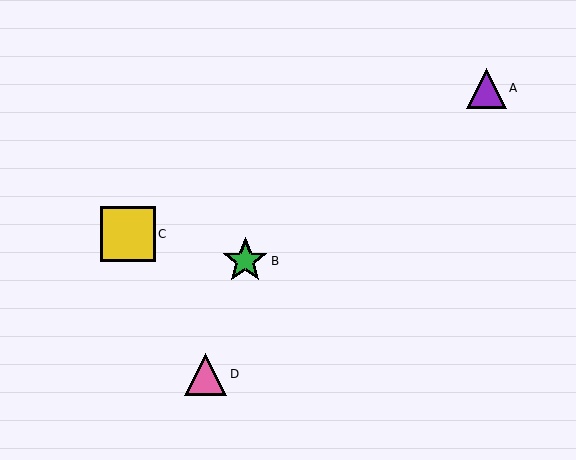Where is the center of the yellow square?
The center of the yellow square is at (128, 234).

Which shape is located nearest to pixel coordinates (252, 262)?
The green star (labeled B) at (245, 261) is nearest to that location.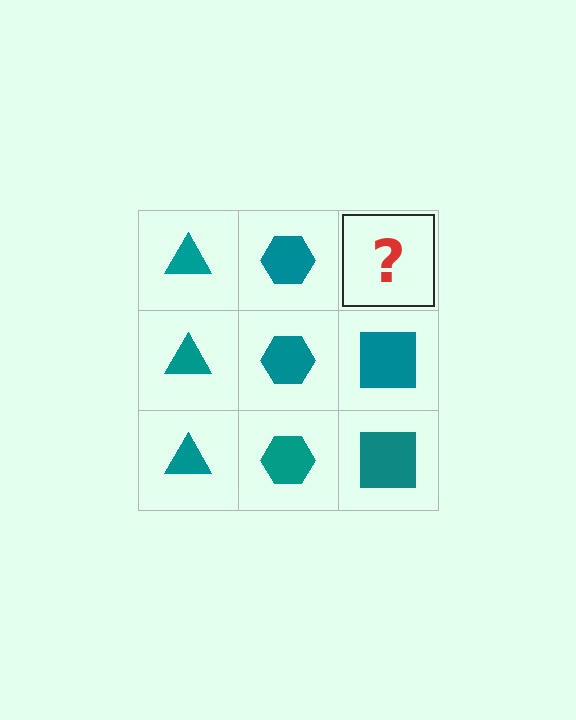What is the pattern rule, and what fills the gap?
The rule is that each column has a consistent shape. The gap should be filled with a teal square.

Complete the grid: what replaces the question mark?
The question mark should be replaced with a teal square.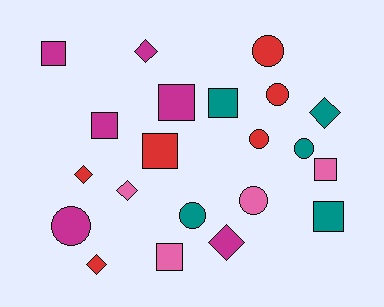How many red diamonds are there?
There are 2 red diamonds.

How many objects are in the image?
There are 21 objects.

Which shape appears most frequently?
Square, with 8 objects.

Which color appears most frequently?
Red, with 6 objects.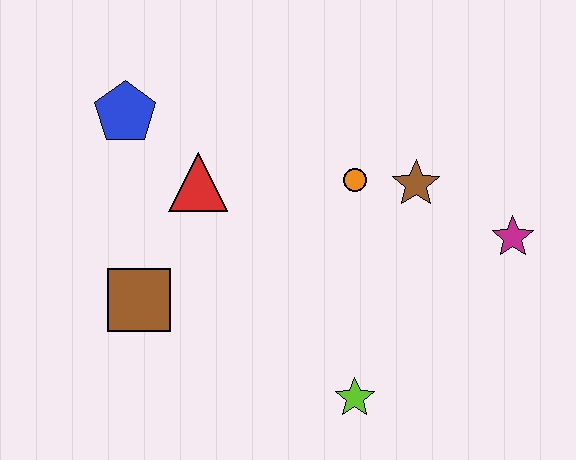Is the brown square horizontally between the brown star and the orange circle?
No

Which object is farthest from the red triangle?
The magenta star is farthest from the red triangle.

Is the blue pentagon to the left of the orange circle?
Yes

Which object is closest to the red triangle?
The blue pentagon is closest to the red triangle.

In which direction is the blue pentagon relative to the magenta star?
The blue pentagon is to the left of the magenta star.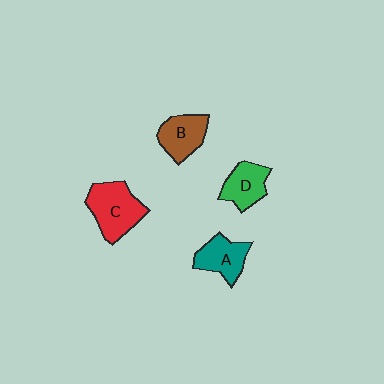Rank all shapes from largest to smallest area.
From largest to smallest: C (red), B (brown), A (teal), D (green).